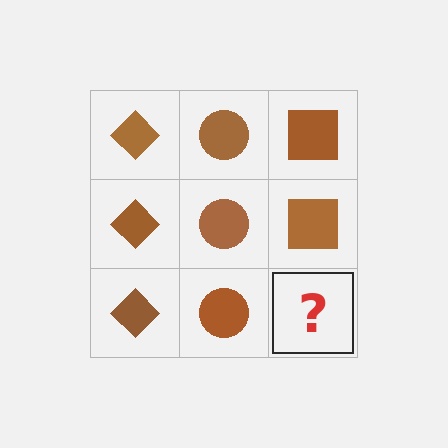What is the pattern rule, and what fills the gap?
The rule is that each column has a consistent shape. The gap should be filled with a brown square.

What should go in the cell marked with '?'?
The missing cell should contain a brown square.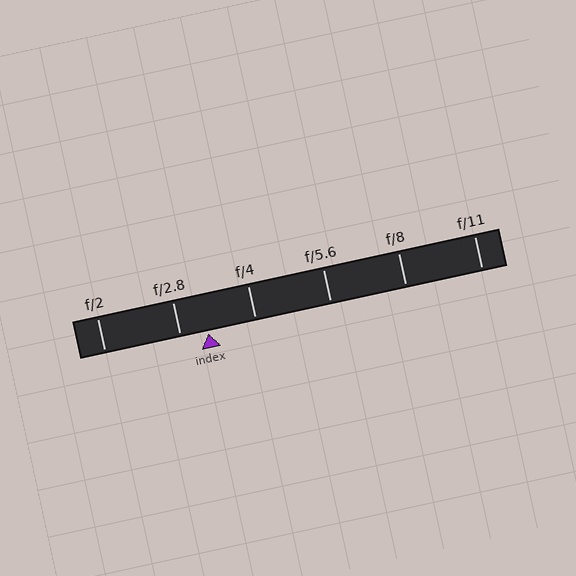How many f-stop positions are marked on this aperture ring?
There are 6 f-stop positions marked.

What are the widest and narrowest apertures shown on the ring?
The widest aperture shown is f/2 and the narrowest is f/11.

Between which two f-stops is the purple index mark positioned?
The index mark is between f/2.8 and f/4.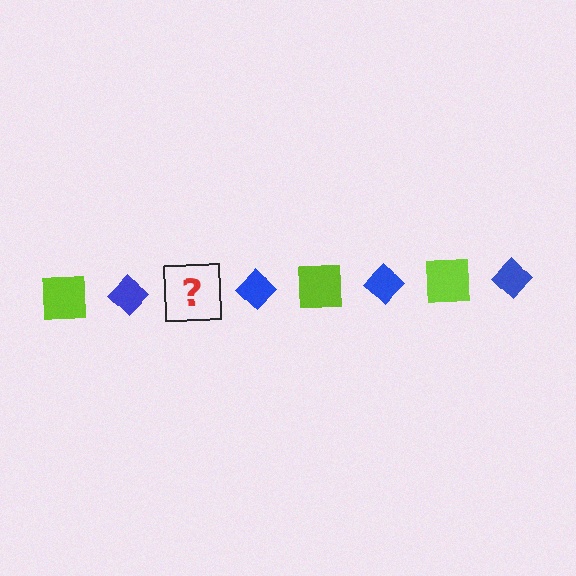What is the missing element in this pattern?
The missing element is a lime square.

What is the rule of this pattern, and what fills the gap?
The rule is that the pattern alternates between lime square and blue diamond. The gap should be filled with a lime square.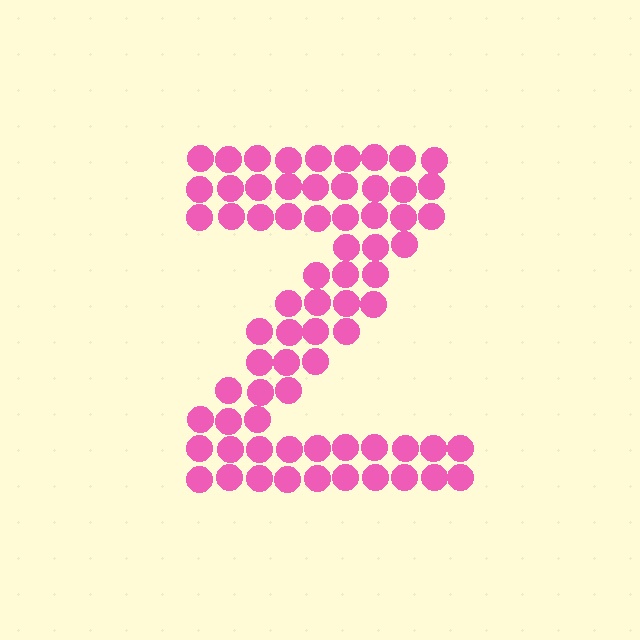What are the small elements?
The small elements are circles.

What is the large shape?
The large shape is the letter Z.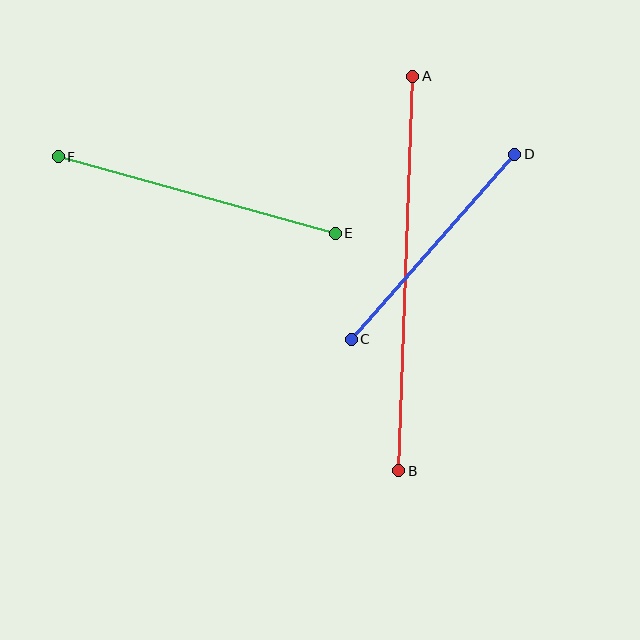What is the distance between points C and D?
The distance is approximately 247 pixels.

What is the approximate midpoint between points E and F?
The midpoint is at approximately (197, 195) pixels.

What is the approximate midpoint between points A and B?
The midpoint is at approximately (406, 274) pixels.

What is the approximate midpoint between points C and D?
The midpoint is at approximately (433, 247) pixels.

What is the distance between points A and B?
The distance is approximately 395 pixels.